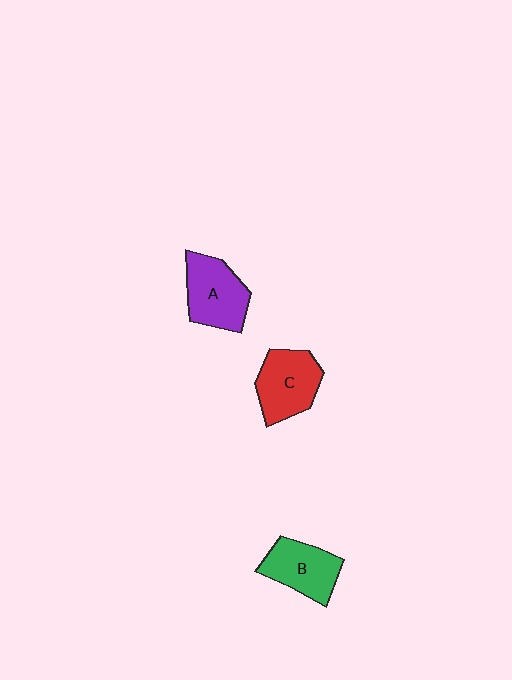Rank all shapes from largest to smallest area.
From largest to smallest: A (purple), C (red), B (green).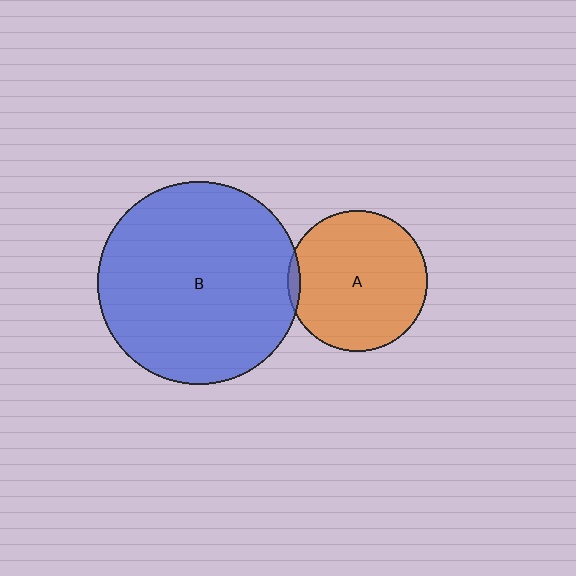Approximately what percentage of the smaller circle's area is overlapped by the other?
Approximately 5%.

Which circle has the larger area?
Circle B (blue).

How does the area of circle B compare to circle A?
Approximately 2.1 times.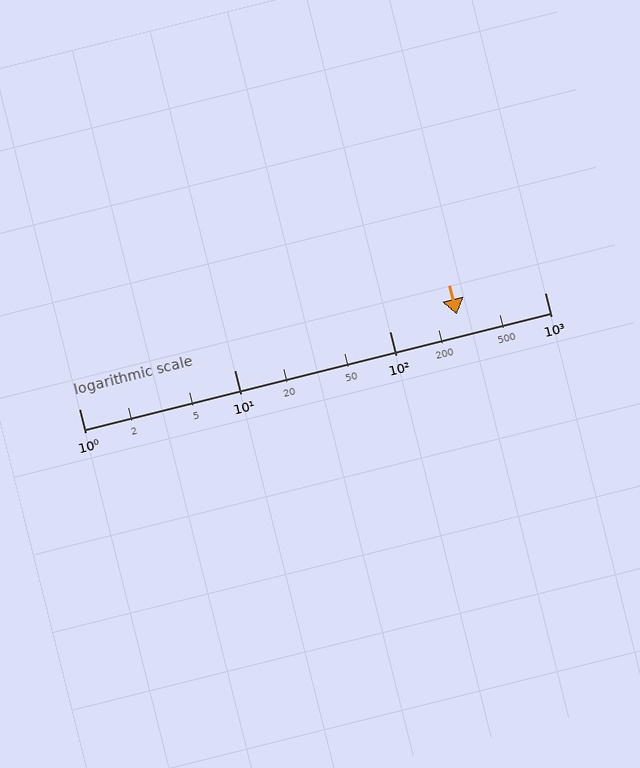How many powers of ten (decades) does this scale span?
The scale spans 3 decades, from 1 to 1000.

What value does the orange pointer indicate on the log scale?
The pointer indicates approximately 270.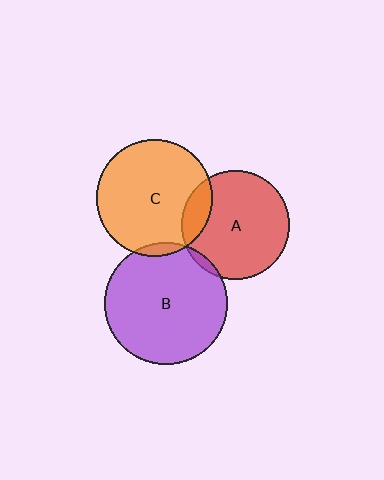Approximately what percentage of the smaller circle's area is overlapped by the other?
Approximately 5%.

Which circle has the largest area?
Circle B (purple).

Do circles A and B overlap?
Yes.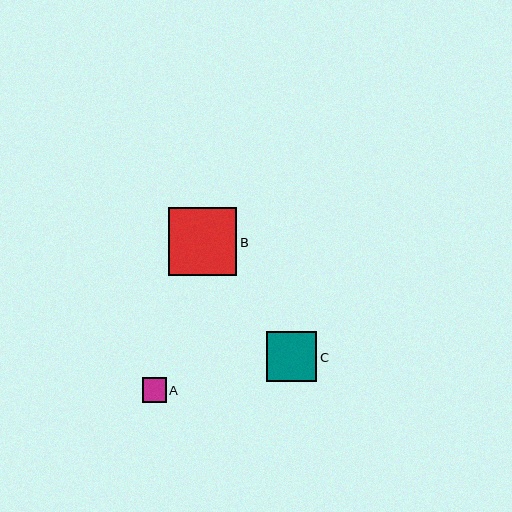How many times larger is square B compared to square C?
Square B is approximately 1.4 times the size of square C.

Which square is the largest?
Square B is the largest with a size of approximately 68 pixels.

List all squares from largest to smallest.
From largest to smallest: B, C, A.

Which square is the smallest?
Square A is the smallest with a size of approximately 24 pixels.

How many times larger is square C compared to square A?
Square C is approximately 2.0 times the size of square A.